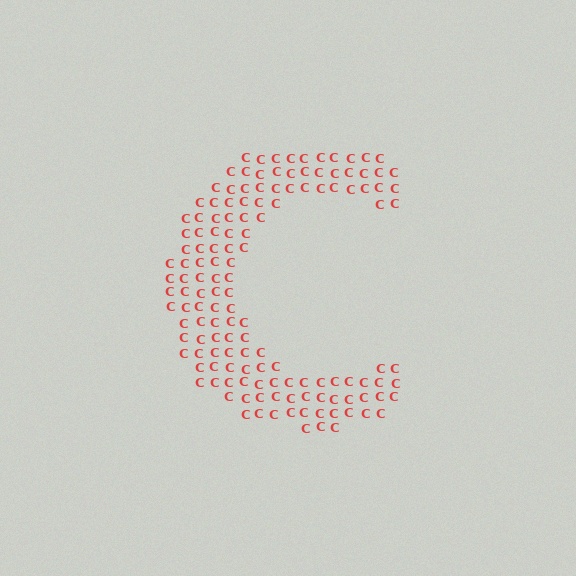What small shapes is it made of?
It is made of small letter C's.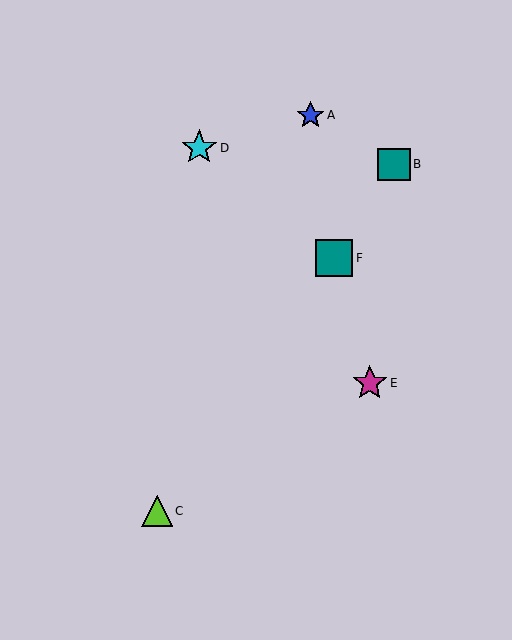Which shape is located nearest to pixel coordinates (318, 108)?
The blue star (labeled A) at (311, 115) is nearest to that location.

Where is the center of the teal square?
The center of the teal square is at (394, 164).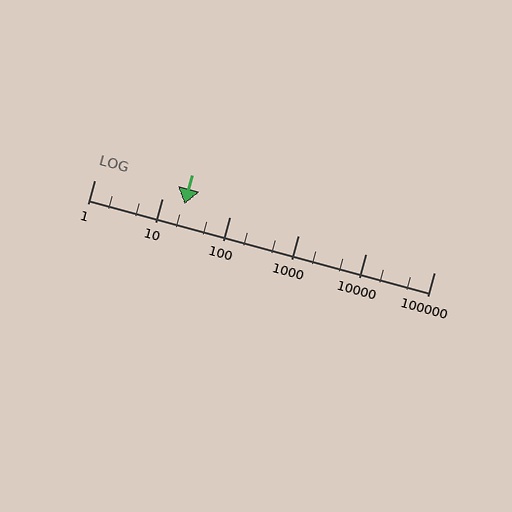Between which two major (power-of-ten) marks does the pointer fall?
The pointer is between 10 and 100.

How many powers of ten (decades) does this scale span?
The scale spans 5 decades, from 1 to 100000.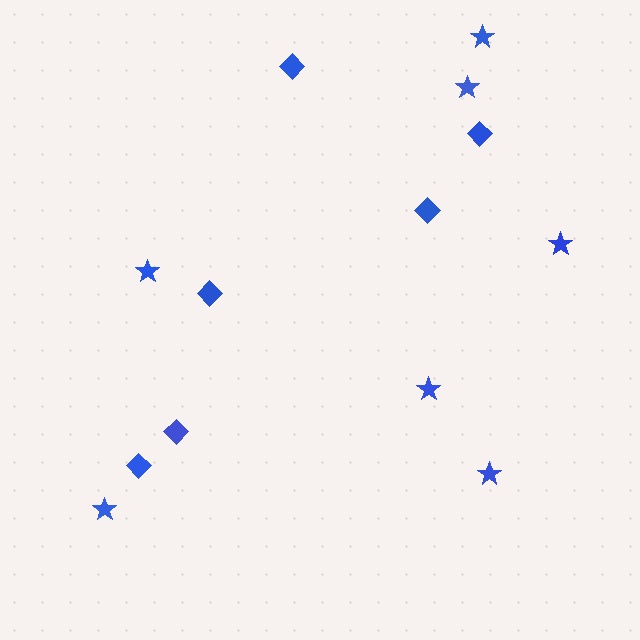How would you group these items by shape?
There are 2 groups: one group of stars (7) and one group of diamonds (6).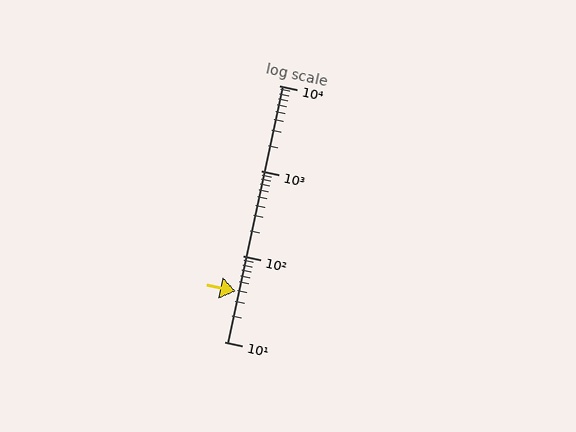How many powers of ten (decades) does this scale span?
The scale spans 3 decades, from 10 to 10000.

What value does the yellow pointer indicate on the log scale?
The pointer indicates approximately 39.